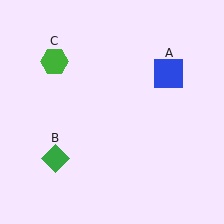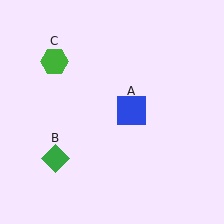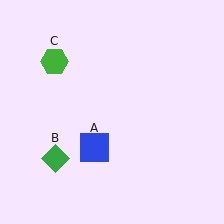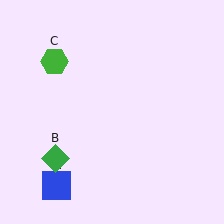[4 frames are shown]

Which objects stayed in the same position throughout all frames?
Green diamond (object B) and green hexagon (object C) remained stationary.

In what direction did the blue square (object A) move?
The blue square (object A) moved down and to the left.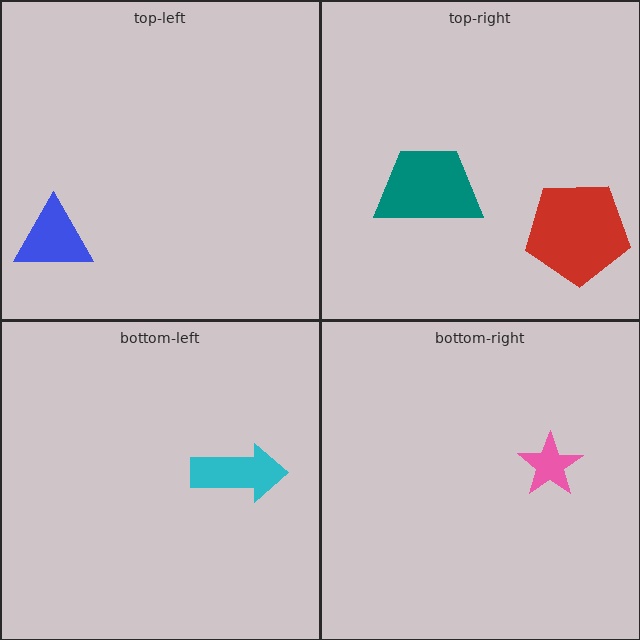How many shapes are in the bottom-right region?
1.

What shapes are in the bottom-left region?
The cyan arrow.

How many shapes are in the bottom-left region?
1.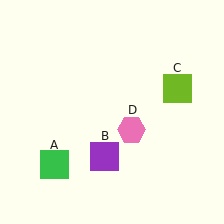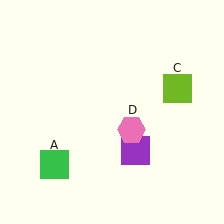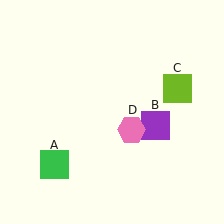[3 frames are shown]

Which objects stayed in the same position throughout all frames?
Green square (object A) and lime square (object C) and pink hexagon (object D) remained stationary.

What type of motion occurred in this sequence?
The purple square (object B) rotated counterclockwise around the center of the scene.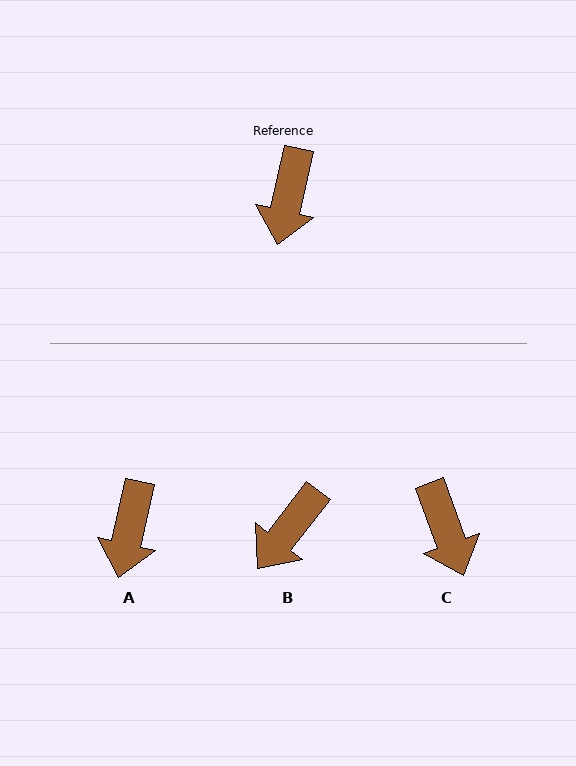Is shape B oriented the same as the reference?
No, it is off by about 25 degrees.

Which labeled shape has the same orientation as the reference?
A.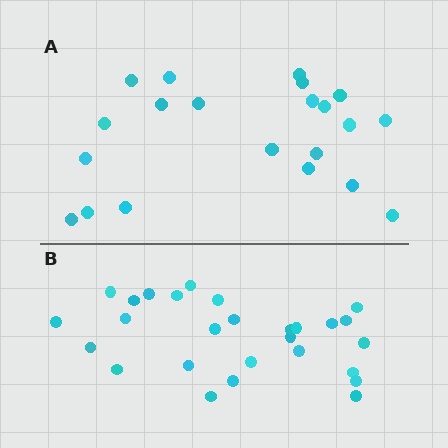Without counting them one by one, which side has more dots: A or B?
Region B (the bottom region) has more dots.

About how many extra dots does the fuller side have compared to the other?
Region B has about 6 more dots than region A.